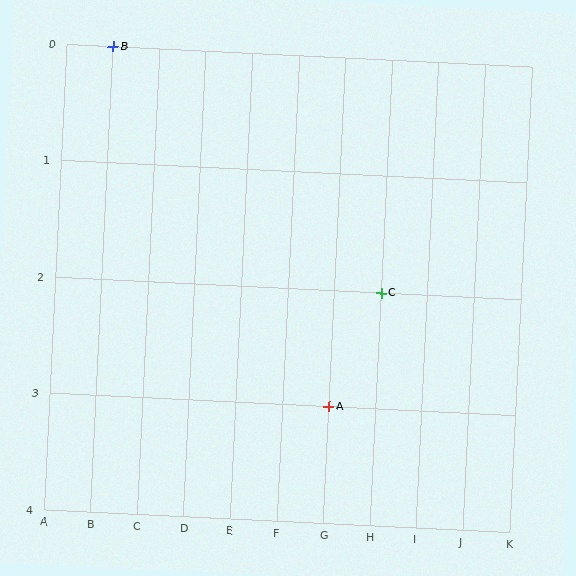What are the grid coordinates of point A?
Point A is at grid coordinates (G, 3).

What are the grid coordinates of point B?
Point B is at grid coordinates (B, 0).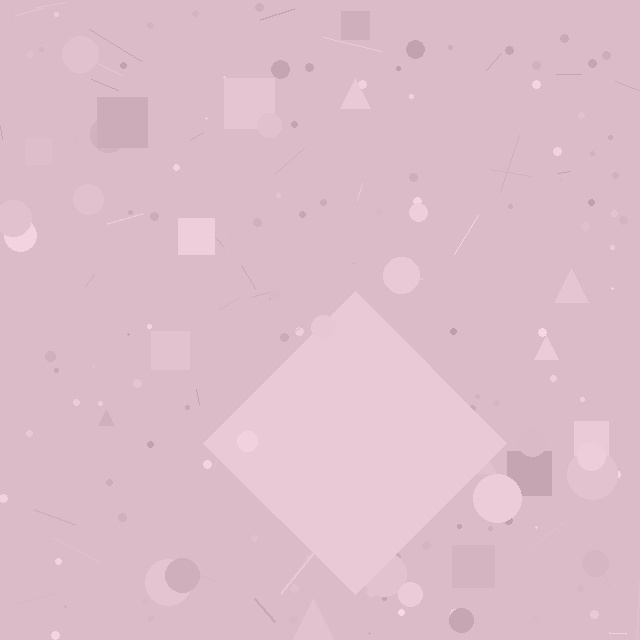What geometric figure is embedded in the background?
A diamond is embedded in the background.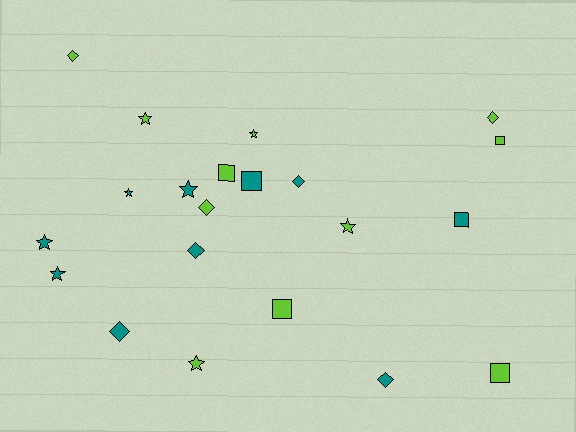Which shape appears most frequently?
Star, with 8 objects.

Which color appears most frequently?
Lime, with 11 objects.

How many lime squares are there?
There are 4 lime squares.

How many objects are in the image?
There are 21 objects.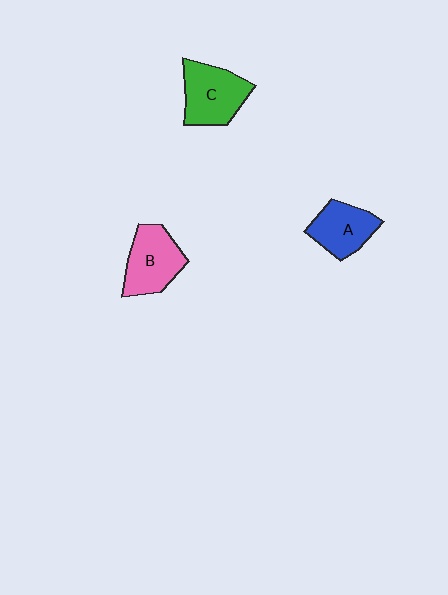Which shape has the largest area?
Shape C (green).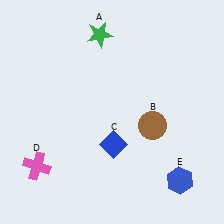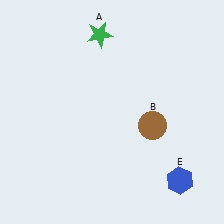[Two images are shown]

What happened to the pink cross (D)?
The pink cross (D) was removed in Image 2. It was in the bottom-left area of Image 1.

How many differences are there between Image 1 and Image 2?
There are 2 differences between the two images.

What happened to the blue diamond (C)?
The blue diamond (C) was removed in Image 2. It was in the bottom-right area of Image 1.